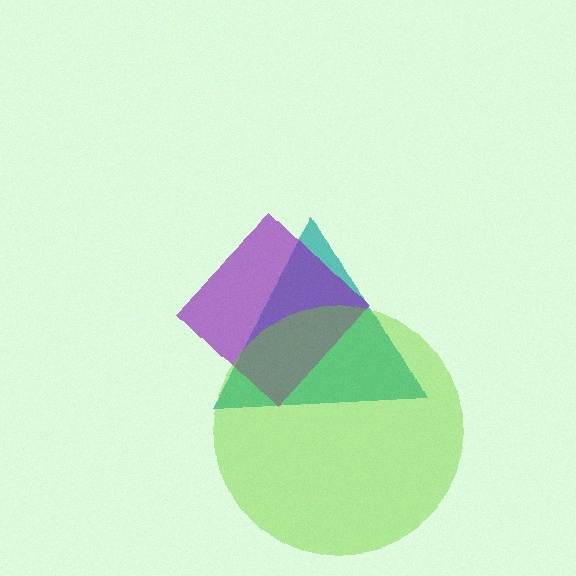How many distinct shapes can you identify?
There are 3 distinct shapes: a teal triangle, a purple diamond, a lime circle.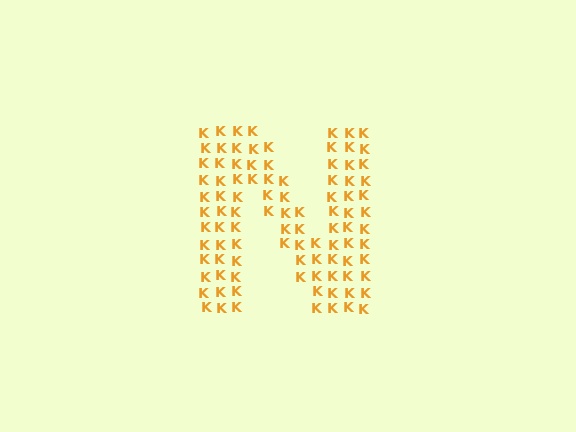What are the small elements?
The small elements are letter K's.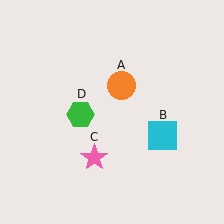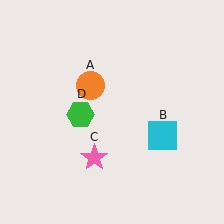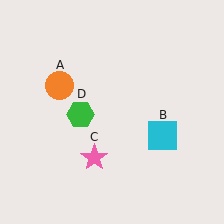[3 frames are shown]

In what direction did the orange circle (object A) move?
The orange circle (object A) moved left.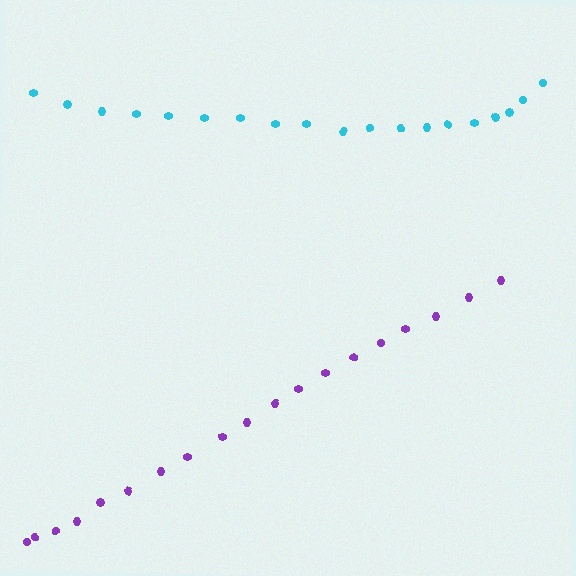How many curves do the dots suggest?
There are 2 distinct paths.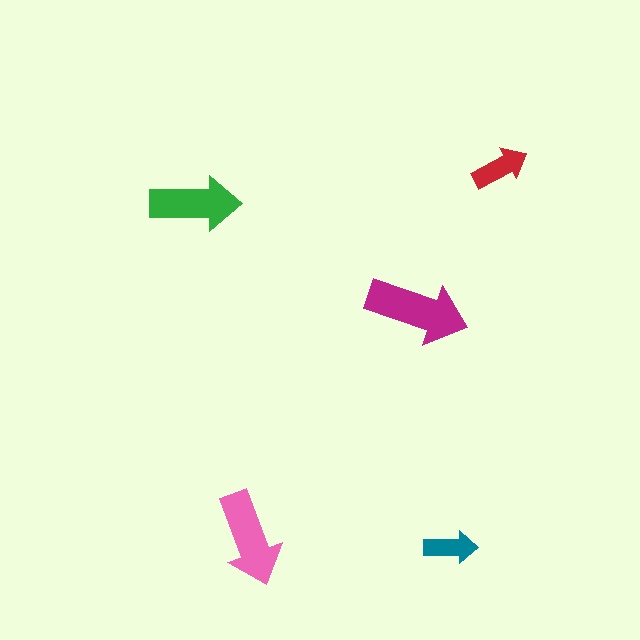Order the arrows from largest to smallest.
the magenta one, the pink one, the green one, the red one, the teal one.